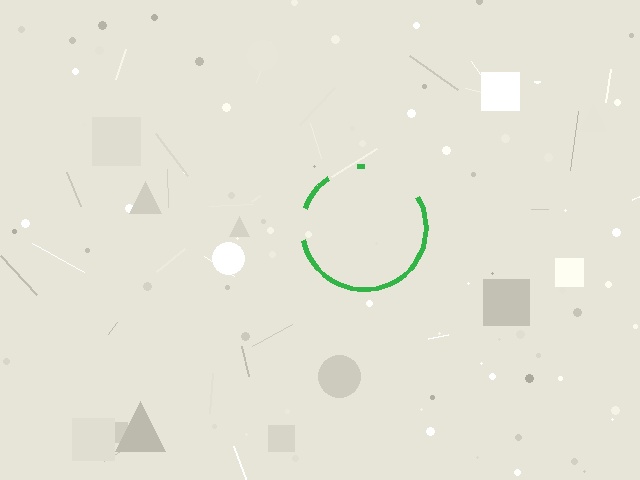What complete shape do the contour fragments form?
The contour fragments form a circle.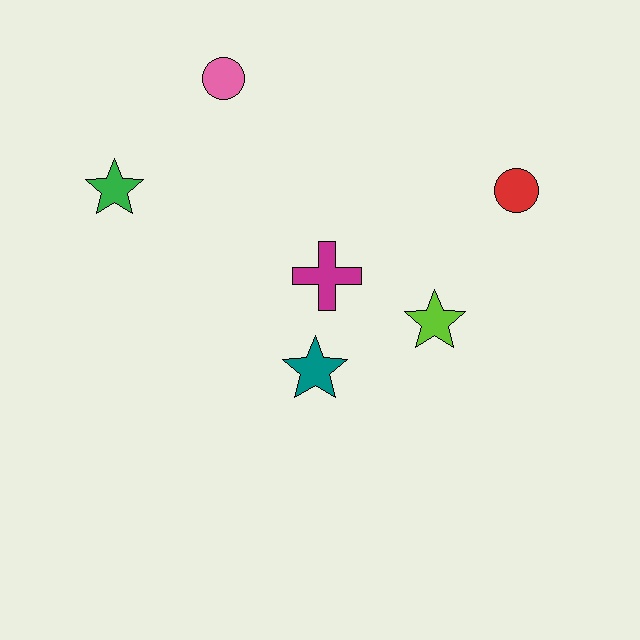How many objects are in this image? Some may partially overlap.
There are 6 objects.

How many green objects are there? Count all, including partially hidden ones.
There is 1 green object.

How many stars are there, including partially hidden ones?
There are 3 stars.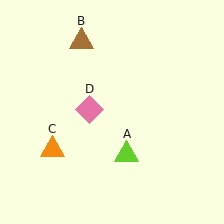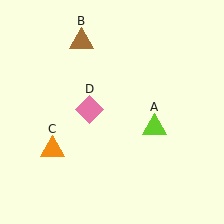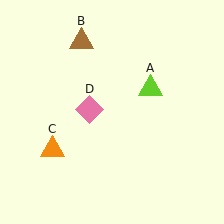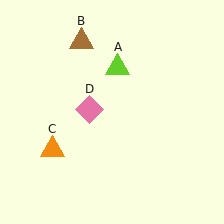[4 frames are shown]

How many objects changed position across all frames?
1 object changed position: lime triangle (object A).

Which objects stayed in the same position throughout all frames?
Brown triangle (object B) and orange triangle (object C) and pink diamond (object D) remained stationary.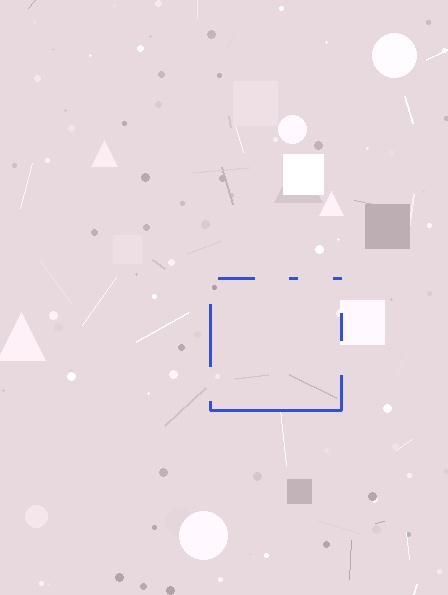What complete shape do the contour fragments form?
The contour fragments form a square.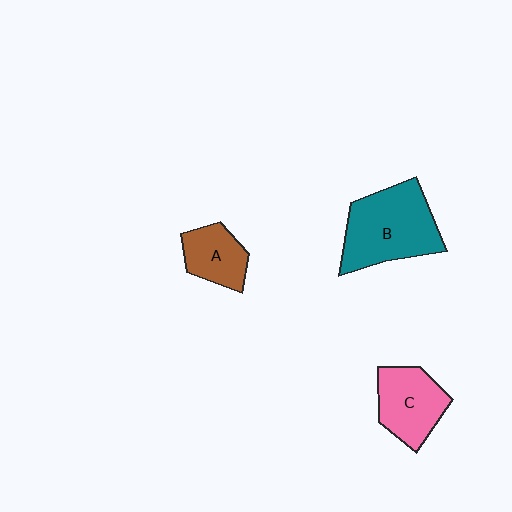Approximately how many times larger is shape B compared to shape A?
Approximately 2.0 times.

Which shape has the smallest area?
Shape A (brown).